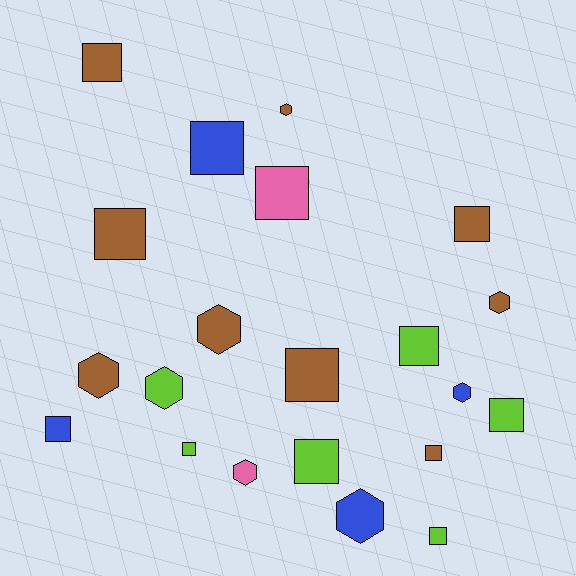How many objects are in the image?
There are 21 objects.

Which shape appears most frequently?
Square, with 13 objects.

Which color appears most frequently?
Brown, with 9 objects.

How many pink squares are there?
There is 1 pink square.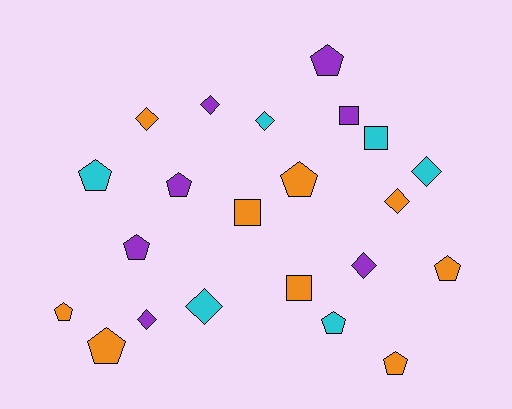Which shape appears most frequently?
Pentagon, with 10 objects.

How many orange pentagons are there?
There are 5 orange pentagons.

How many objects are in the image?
There are 22 objects.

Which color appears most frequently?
Orange, with 9 objects.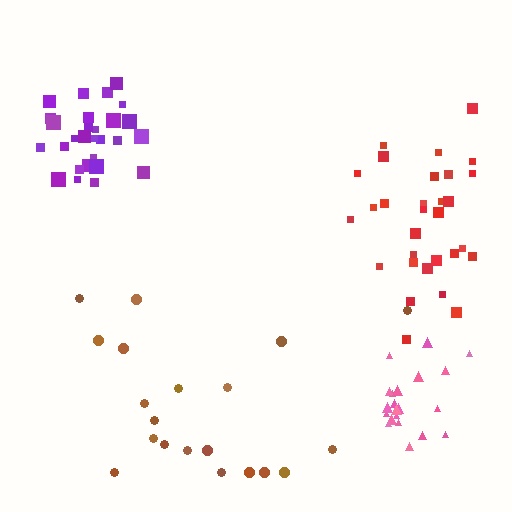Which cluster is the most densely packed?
Purple.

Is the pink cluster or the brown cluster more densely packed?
Pink.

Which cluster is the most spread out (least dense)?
Brown.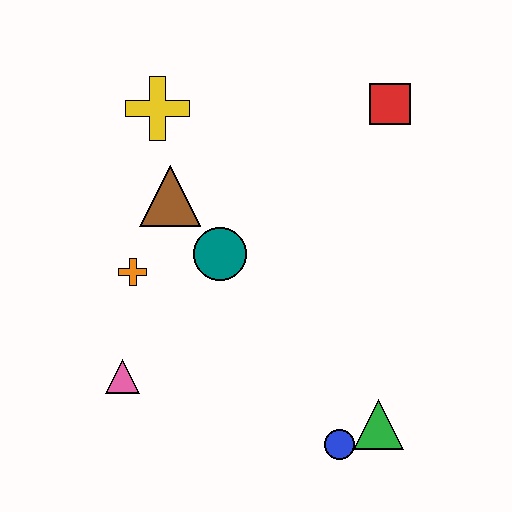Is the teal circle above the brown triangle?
No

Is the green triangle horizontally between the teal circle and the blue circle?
No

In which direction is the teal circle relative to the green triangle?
The teal circle is above the green triangle.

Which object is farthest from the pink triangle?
The red square is farthest from the pink triangle.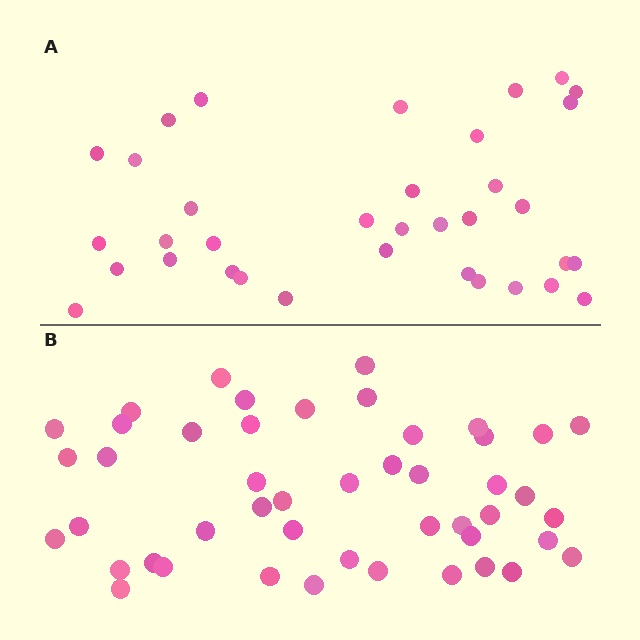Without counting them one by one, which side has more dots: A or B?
Region B (the bottom region) has more dots.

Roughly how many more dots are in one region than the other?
Region B has roughly 12 or so more dots than region A.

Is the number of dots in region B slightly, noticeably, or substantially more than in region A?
Region B has noticeably more, but not dramatically so. The ratio is roughly 1.3 to 1.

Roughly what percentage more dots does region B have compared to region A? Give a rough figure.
About 35% more.